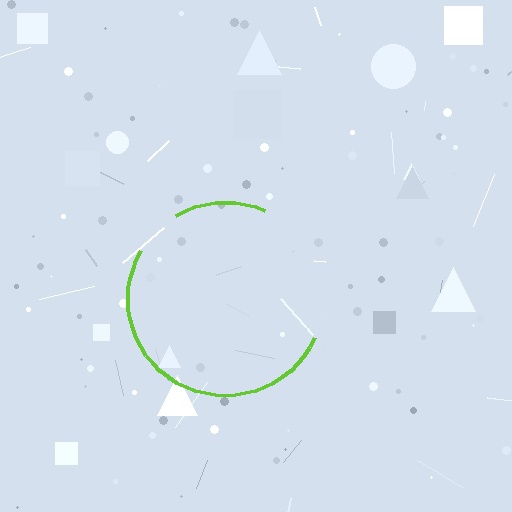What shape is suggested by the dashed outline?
The dashed outline suggests a circle.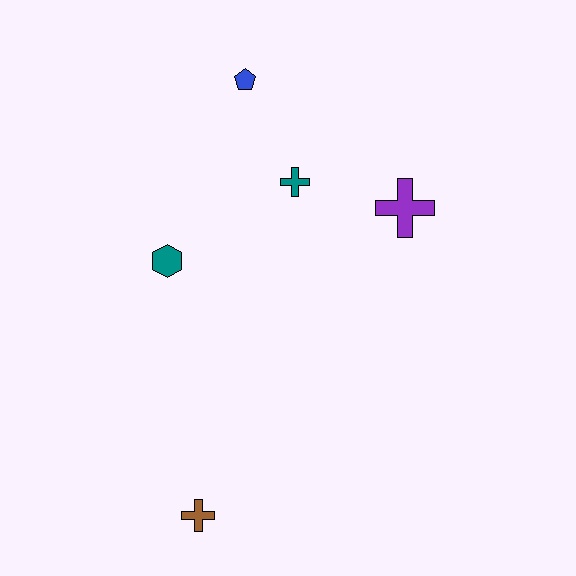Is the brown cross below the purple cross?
Yes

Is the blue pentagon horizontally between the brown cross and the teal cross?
Yes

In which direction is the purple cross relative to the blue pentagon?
The purple cross is to the right of the blue pentagon.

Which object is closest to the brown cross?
The teal hexagon is closest to the brown cross.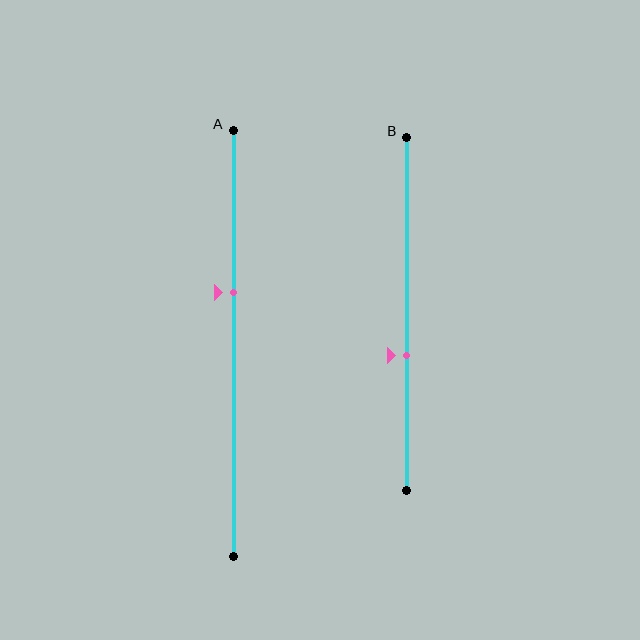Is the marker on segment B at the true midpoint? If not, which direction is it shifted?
No, the marker on segment B is shifted downward by about 12% of the segment length.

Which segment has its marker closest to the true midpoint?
Segment B has its marker closest to the true midpoint.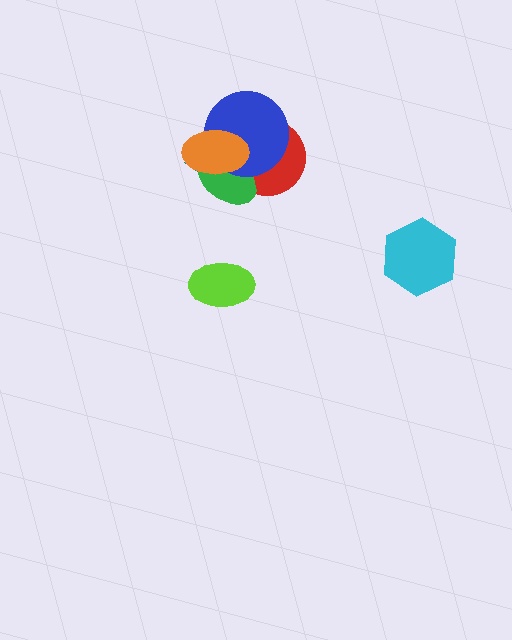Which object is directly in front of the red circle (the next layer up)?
The green ellipse is directly in front of the red circle.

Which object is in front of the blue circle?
The orange ellipse is in front of the blue circle.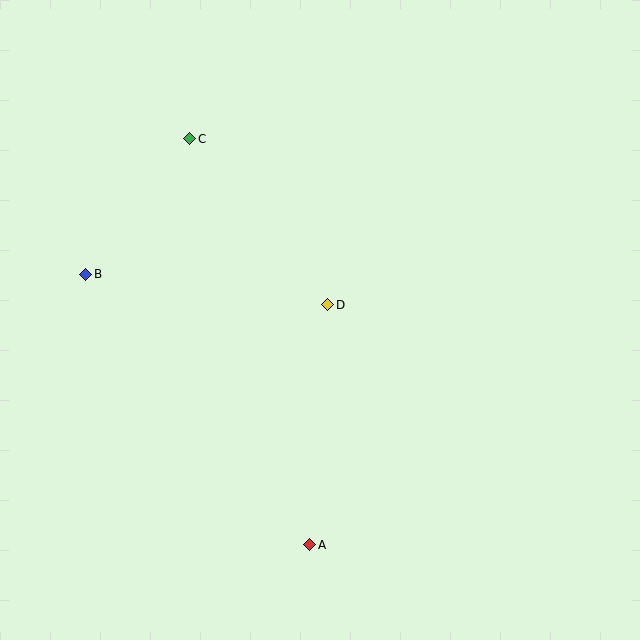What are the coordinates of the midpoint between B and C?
The midpoint between B and C is at (138, 206).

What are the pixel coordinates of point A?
Point A is at (310, 545).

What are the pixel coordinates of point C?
Point C is at (190, 139).